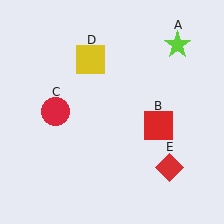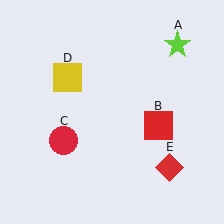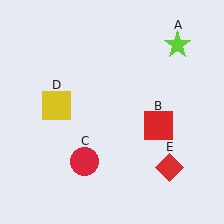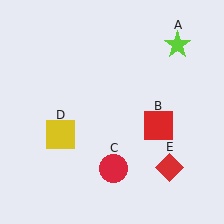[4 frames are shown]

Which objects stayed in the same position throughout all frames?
Lime star (object A) and red square (object B) and red diamond (object E) remained stationary.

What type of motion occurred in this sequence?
The red circle (object C), yellow square (object D) rotated counterclockwise around the center of the scene.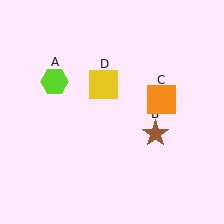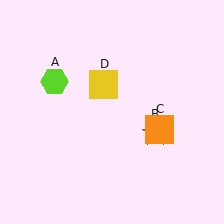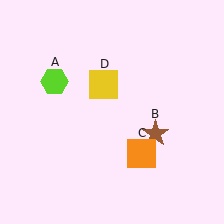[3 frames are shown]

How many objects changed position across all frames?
1 object changed position: orange square (object C).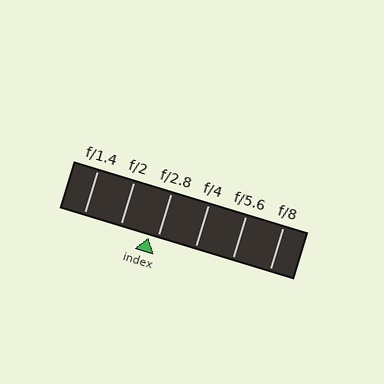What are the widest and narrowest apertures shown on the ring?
The widest aperture shown is f/1.4 and the narrowest is f/8.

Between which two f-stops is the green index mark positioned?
The index mark is between f/2 and f/2.8.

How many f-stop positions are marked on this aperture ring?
There are 6 f-stop positions marked.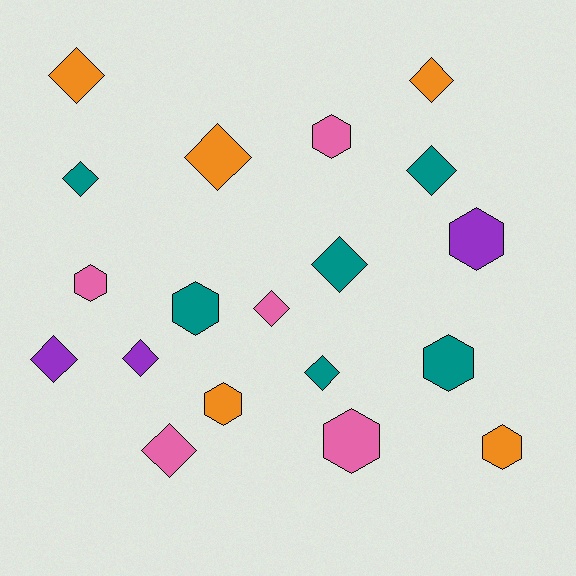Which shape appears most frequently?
Diamond, with 11 objects.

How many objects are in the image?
There are 19 objects.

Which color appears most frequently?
Teal, with 6 objects.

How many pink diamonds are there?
There are 2 pink diamonds.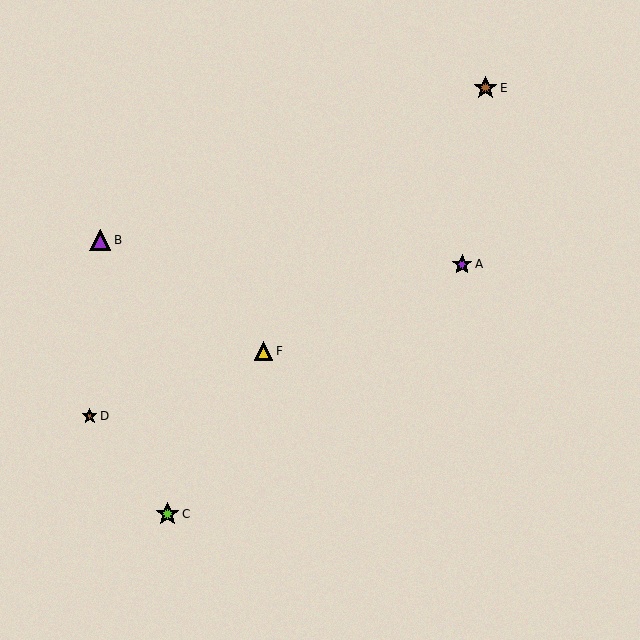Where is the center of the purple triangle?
The center of the purple triangle is at (100, 240).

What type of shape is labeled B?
Shape B is a purple triangle.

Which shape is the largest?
The lime star (labeled C) is the largest.